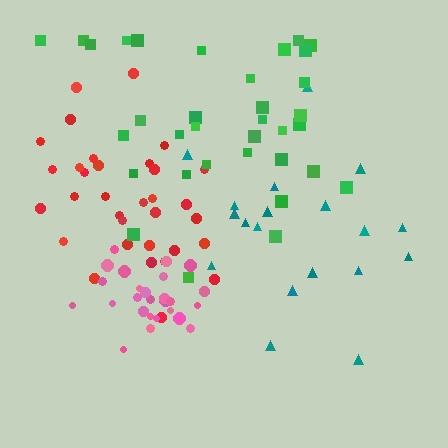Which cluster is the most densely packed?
Pink.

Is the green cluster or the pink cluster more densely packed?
Pink.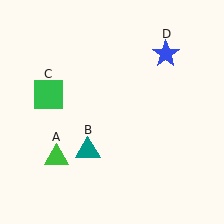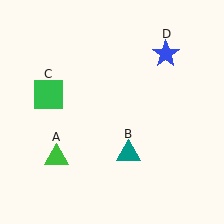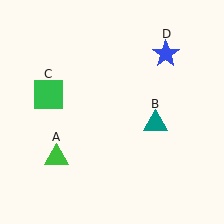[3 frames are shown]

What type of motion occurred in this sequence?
The teal triangle (object B) rotated counterclockwise around the center of the scene.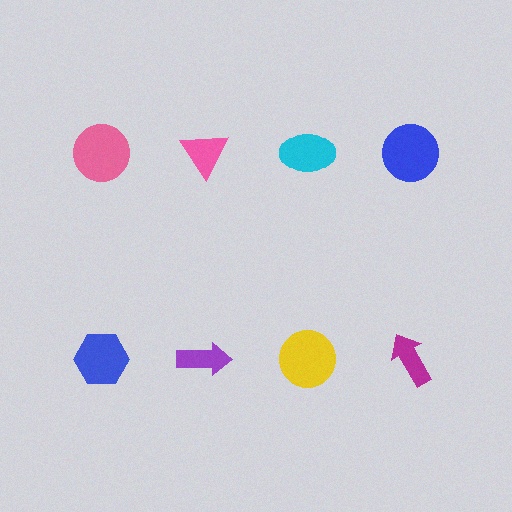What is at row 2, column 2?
A purple arrow.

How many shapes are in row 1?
4 shapes.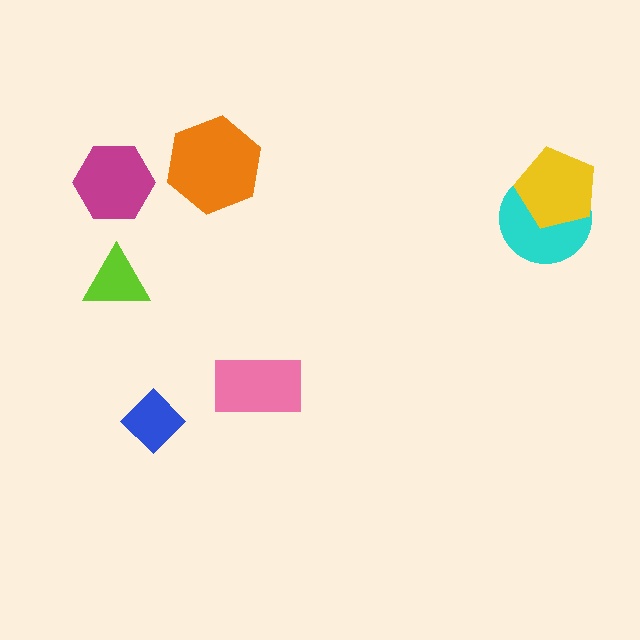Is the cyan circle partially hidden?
Yes, it is partially covered by another shape.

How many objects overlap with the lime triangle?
0 objects overlap with the lime triangle.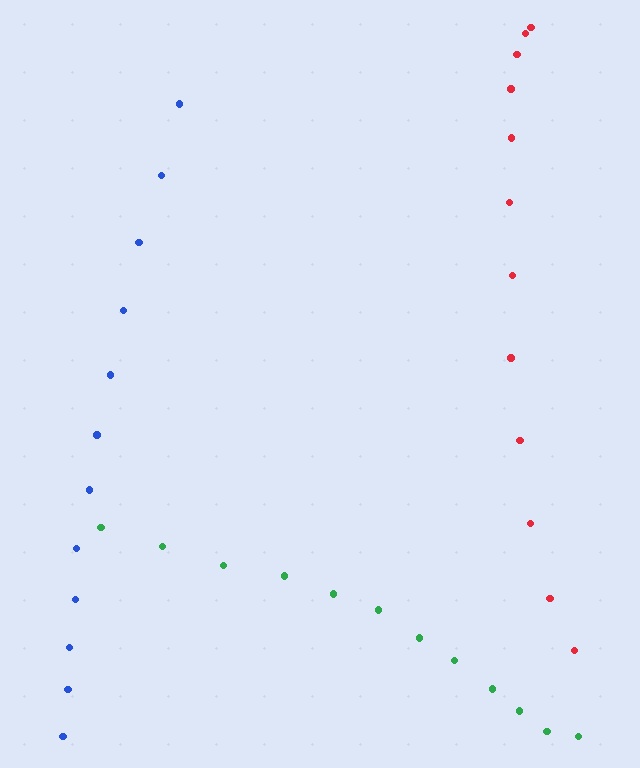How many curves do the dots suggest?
There are 3 distinct paths.